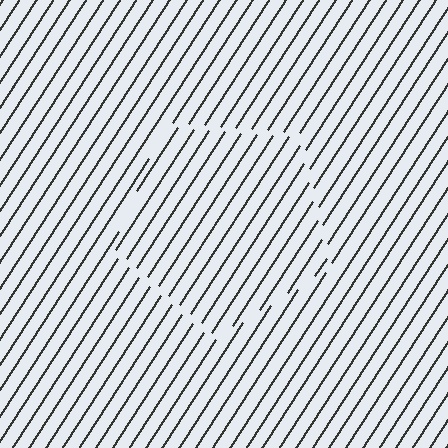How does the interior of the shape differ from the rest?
The interior of the shape contains the same grating, shifted by half a period — the contour is defined by the phase discontinuity where line-ends from the inner and outer gratings abut.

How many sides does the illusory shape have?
5 sides — the line-ends trace a pentagon.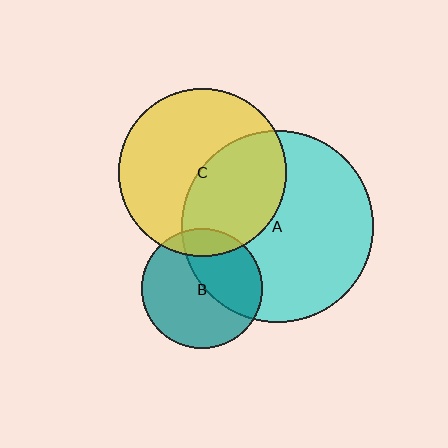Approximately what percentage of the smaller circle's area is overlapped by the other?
Approximately 45%.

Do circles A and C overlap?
Yes.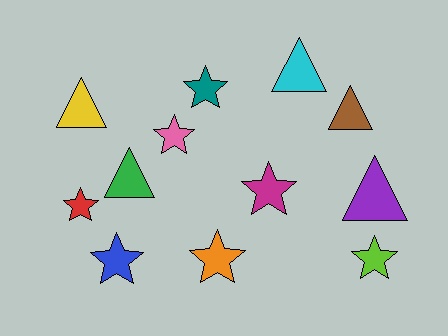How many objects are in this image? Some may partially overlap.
There are 12 objects.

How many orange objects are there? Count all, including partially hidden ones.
There is 1 orange object.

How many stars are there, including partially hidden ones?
There are 7 stars.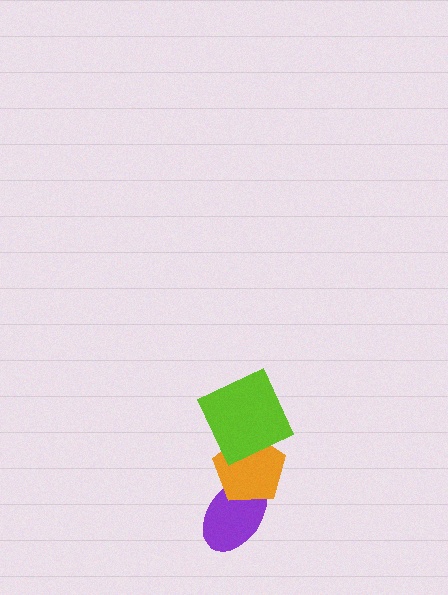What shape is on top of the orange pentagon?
The lime square is on top of the orange pentagon.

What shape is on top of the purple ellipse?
The orange pentagon is on top of the purple ellipse.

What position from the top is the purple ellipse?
The purple ellipse is 3rd from the top.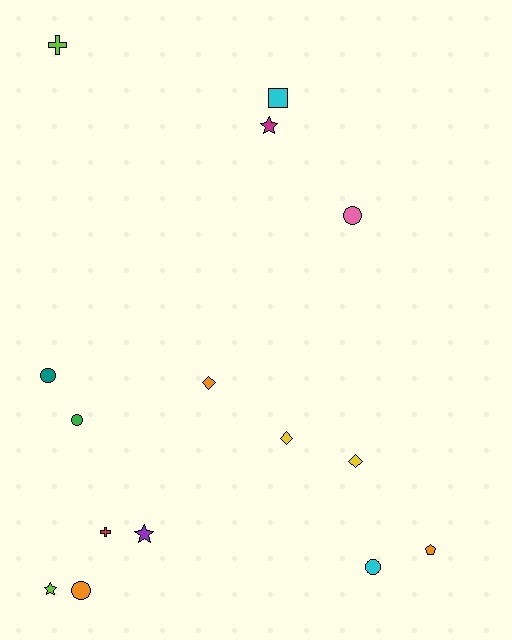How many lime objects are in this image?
There are 2 lime objects.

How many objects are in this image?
There are 15 objects.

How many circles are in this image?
There are 5 circles.